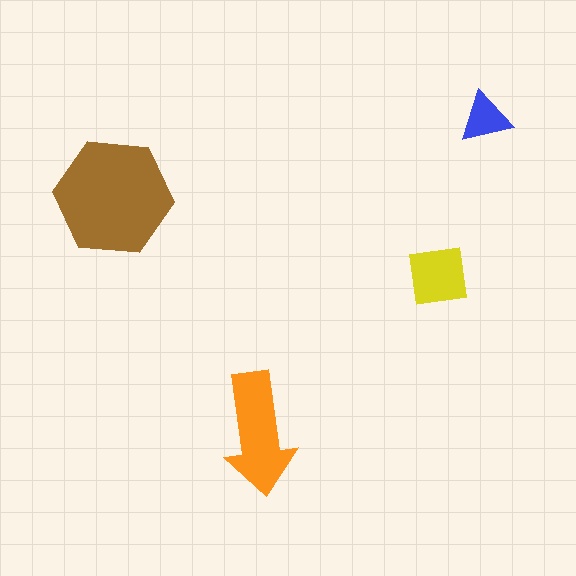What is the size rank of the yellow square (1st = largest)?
3rd.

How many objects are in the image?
There are 4 objects in the image.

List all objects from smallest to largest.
The blue triangle, the yellow square, the orange arrow, the brown hexagon.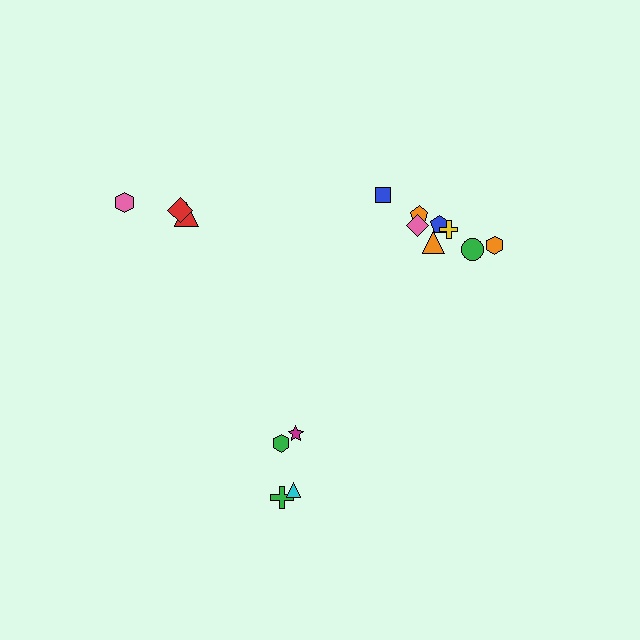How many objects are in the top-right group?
There are 8 objects.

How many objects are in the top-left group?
There are 3 objects.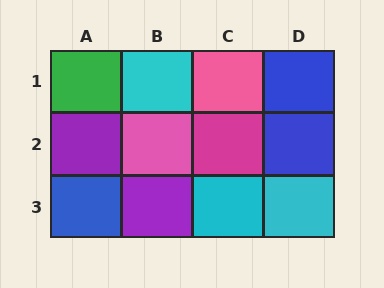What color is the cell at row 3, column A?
Blue.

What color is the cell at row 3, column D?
Cyan.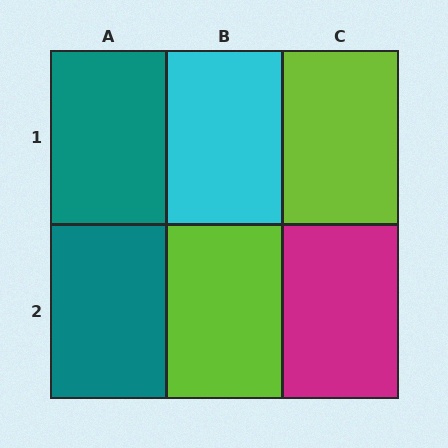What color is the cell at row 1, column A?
Teal.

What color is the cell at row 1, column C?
Lime.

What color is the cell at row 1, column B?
Cyan.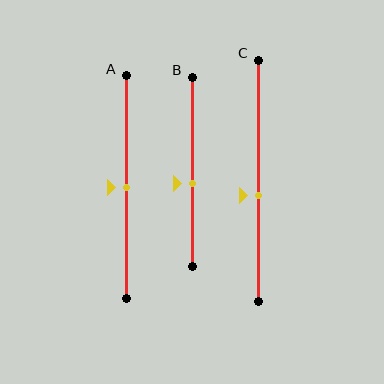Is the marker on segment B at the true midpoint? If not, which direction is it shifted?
No, the marker on segment B is shifted downward by about 6% of the segment length.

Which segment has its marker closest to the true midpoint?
Segment A has its marker closest to the true midpoint.